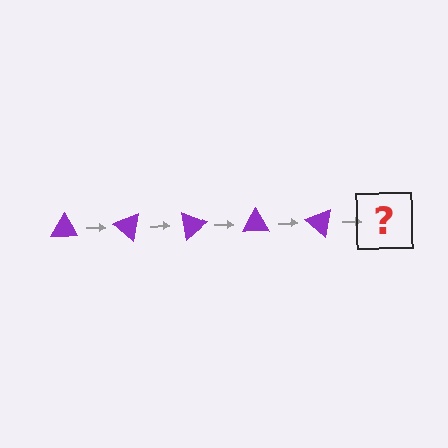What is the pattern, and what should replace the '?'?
The pattern is that the triangle rotates 40 degrees each step. The '?' should be a purple triangle rotated 200 degrees.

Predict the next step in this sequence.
The next step is a purple triangle rotated 200 degrees.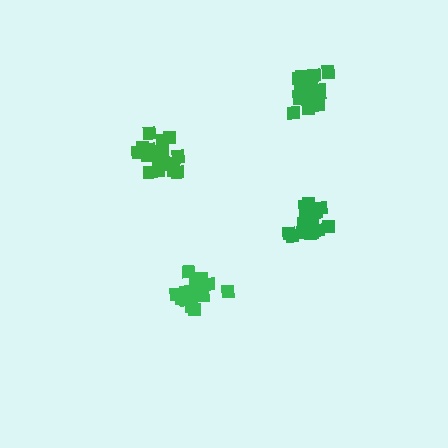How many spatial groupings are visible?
There are 4 spatial groupings.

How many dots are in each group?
Group 1: 20 dots, Group 2: 17 dots, Group 3: 16 dots, Group 4: 20 dots (73 total).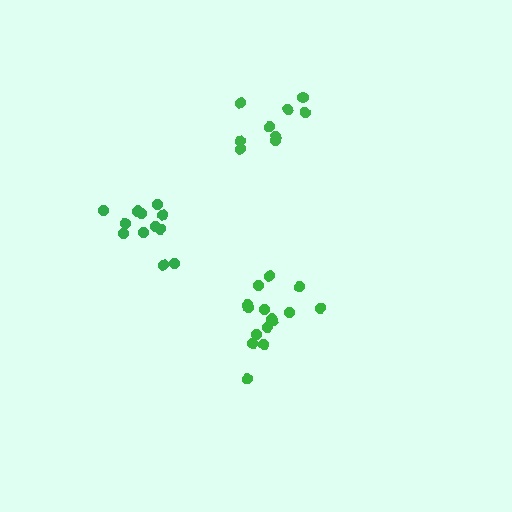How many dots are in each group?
Group 1: 9 dots, Group 2: 15 dots, Group 3: 12 dots (36 total).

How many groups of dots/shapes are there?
There are 3 groups.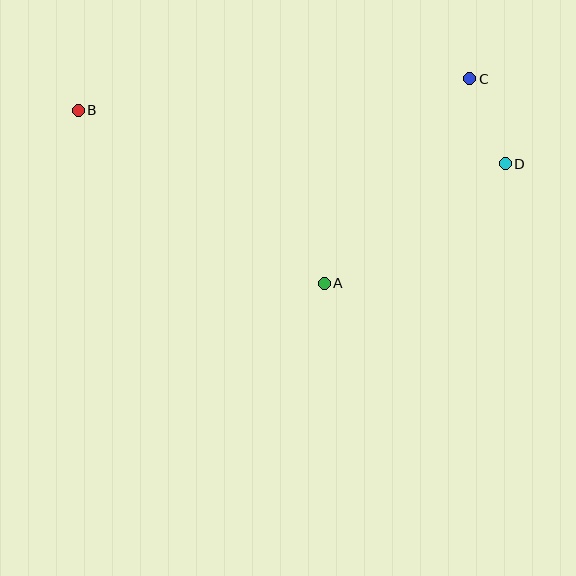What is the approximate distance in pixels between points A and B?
The distance between A and B is approximately 301 pixels.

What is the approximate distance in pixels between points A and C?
The distance between A and C is approximately 251 pixels.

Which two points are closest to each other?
Points C and D are closest to each other.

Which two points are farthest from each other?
Points B and D are farthest from each other.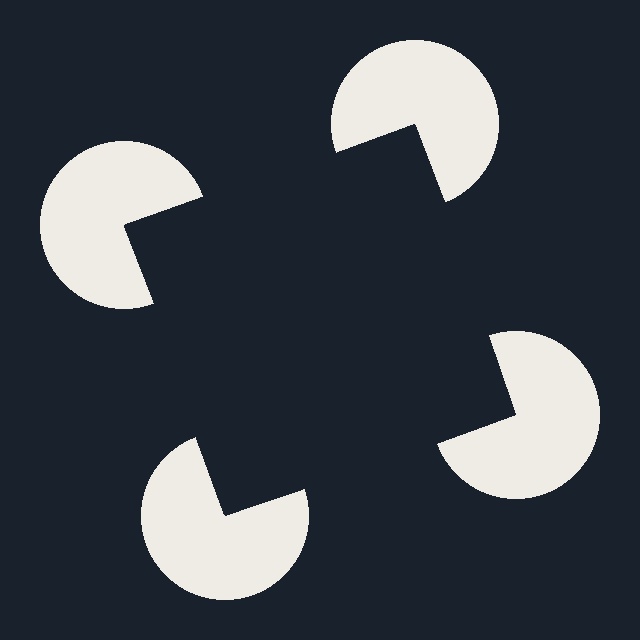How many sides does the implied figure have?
4 sides.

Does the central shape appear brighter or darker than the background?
It typically appears slightly darker than the background, even though no actual brightness change is drawn.